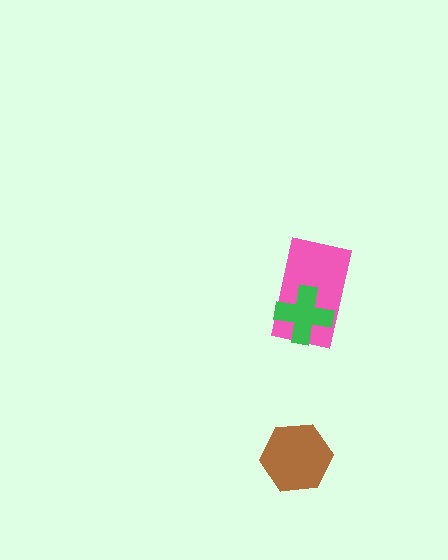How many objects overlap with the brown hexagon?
0 objects overlap with the brown hexagon.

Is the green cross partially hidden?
No, no other shape covers it.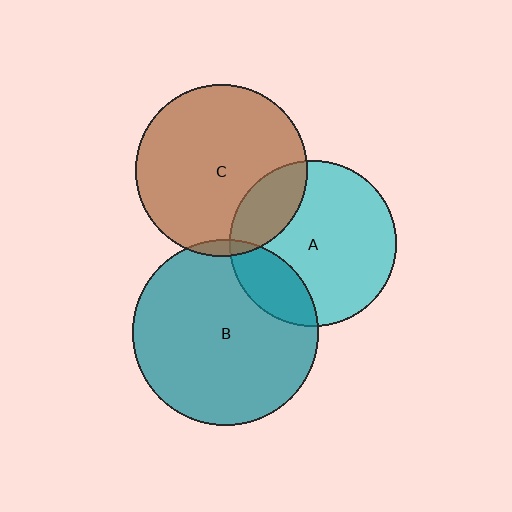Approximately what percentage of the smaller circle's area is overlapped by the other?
Approximately 5%.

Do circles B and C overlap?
Yes.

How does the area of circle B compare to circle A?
Approximately 1.3 times.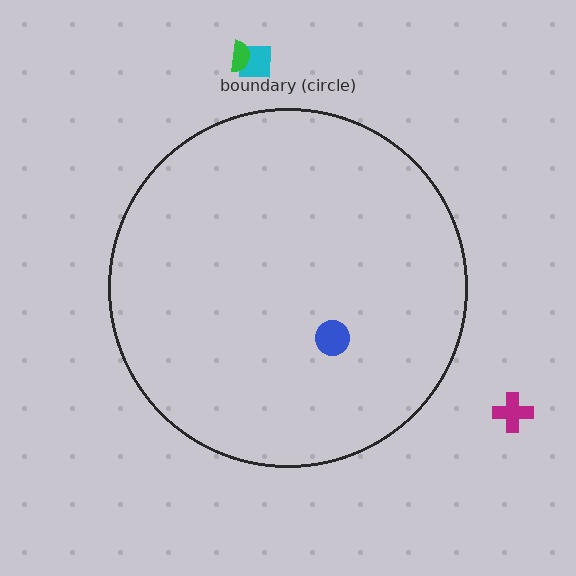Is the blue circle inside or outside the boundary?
Inside.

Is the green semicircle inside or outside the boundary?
Outside.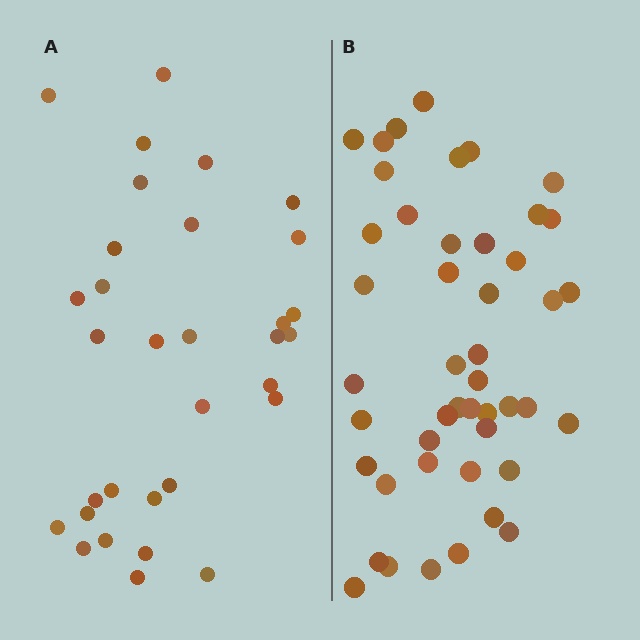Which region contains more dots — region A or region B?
Region B (the right region) has more dots.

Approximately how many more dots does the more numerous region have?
Region B has approximately 15 more dots than region A.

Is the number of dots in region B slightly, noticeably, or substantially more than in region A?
Region B has noticeably more, but not dramatically so. The ratio is roughly 1.4 to 1.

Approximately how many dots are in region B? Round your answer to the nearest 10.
About 50 dots. (The exact count is 46, which rounds to 50.)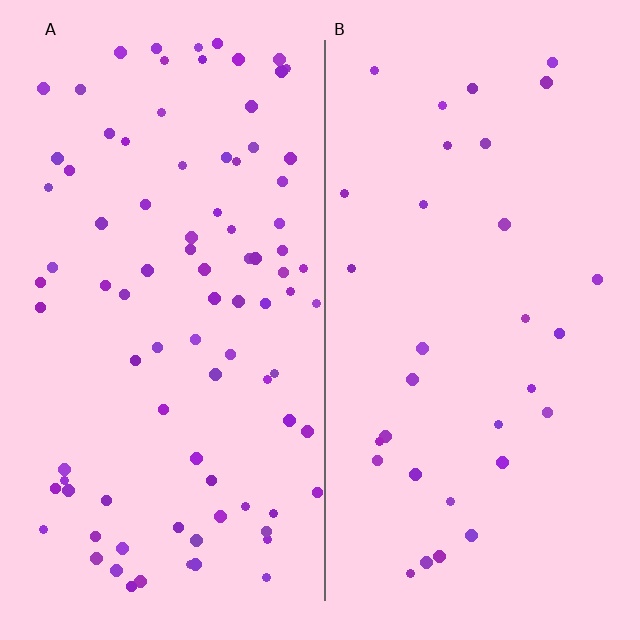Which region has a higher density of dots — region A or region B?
A (the left).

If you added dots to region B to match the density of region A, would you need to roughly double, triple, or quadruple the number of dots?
Approximately triple.